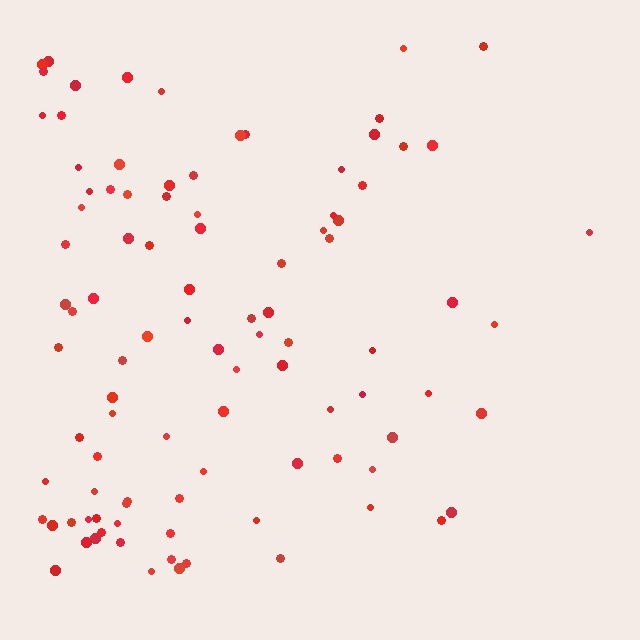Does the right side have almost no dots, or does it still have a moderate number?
Still a moderate number, just noticeably fewer than the left.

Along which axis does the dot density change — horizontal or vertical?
Horizontal.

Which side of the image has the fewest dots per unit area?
The right.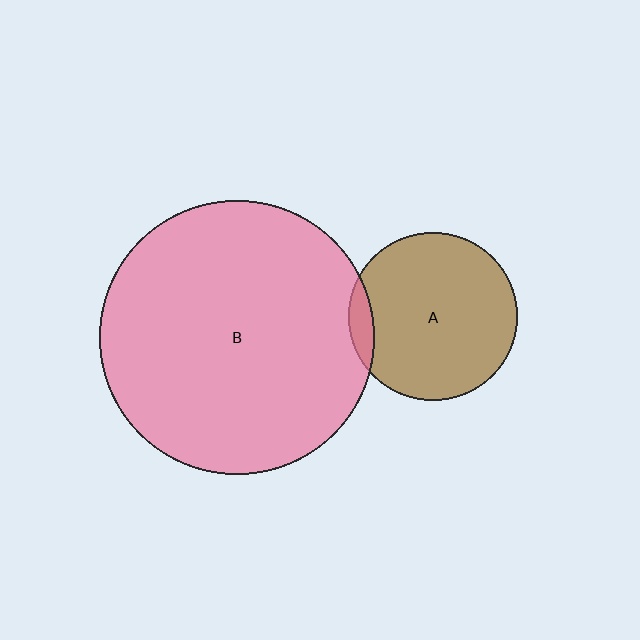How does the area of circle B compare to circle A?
Approximately 2.6 times.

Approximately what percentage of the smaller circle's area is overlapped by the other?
Approximately 5%.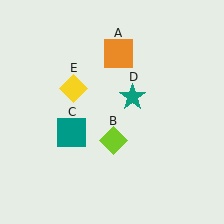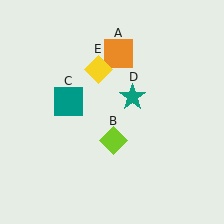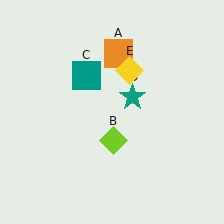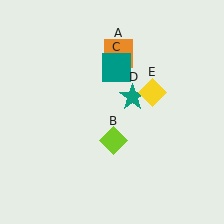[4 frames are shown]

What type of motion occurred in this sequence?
The teal square (object C), yellow diamond (object E) rotated clockwise around the center of the scene.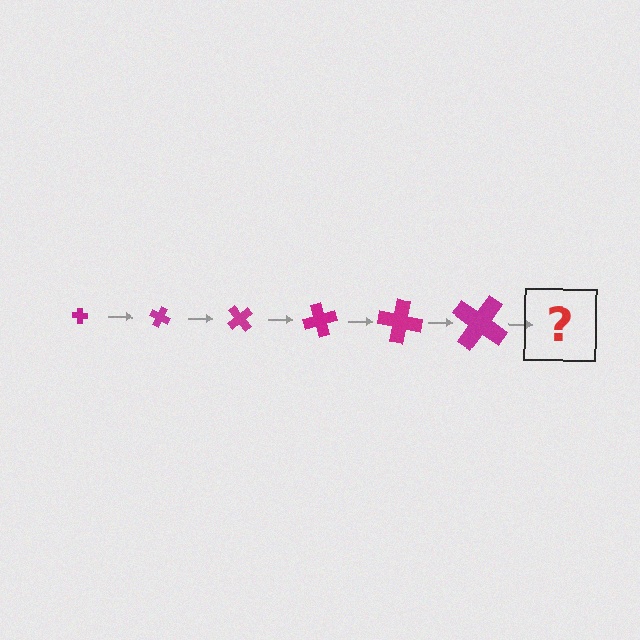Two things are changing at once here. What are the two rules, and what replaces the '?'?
The two rules are that the cross grows larger each step and it rotates 25 degrees each step. The '?' should be a cross, larger than the previous one and rotated 150 degrees from the start.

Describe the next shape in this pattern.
It should be a cross, larger than the previous one and rotated 150 degrees from the start.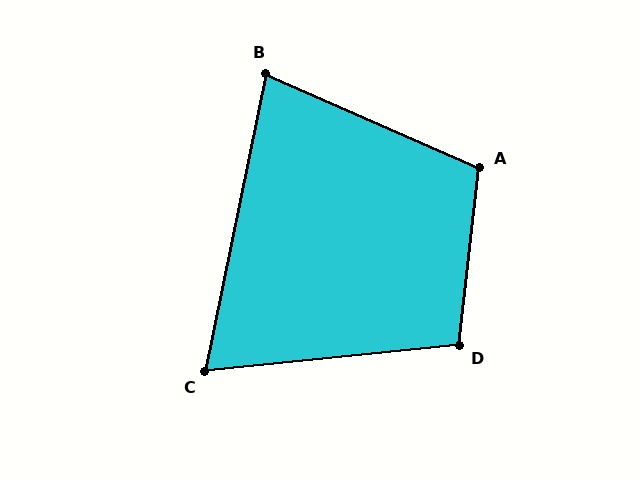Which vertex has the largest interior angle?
A, at approximately 107 degrees.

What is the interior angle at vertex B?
Approximately 78 degrees (acute).